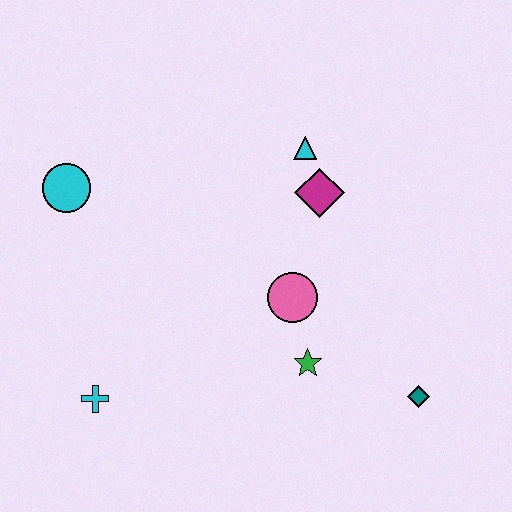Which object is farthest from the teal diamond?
The cyan circle is farthest from the teal diamond.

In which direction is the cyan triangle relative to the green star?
The cyan triangle is above the green star.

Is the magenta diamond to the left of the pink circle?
No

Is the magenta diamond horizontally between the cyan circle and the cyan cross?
No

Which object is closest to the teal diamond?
The green star is closest to the teal diamond.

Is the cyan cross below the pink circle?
Yes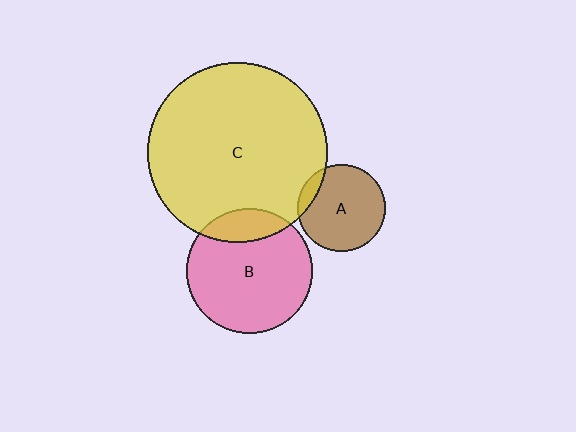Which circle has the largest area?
Circle C (yellow).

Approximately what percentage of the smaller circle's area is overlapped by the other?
Approximately 10%.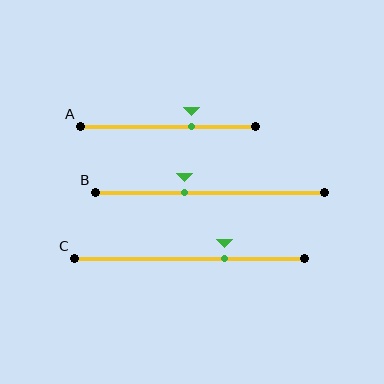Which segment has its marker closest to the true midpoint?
Segment B has its marker closest to the true midpoint.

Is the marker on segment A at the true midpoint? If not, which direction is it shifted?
No, the marker on segment A is shifted to the right by about 14% of the segment length.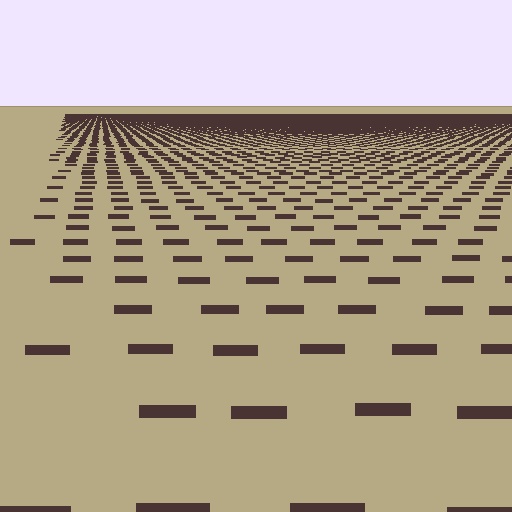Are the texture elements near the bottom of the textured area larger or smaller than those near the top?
Larger. Near the bottom, elements are closer to the viewer and appear at a bigger on-screen size.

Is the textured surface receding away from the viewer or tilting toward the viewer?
The surface is receding away from the viewer. Texture elements get smaller and denser toward the top.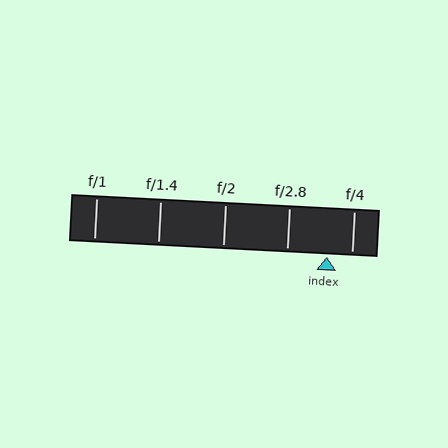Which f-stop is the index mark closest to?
The index mark is closest to f/4.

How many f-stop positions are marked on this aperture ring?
There are 5 f-stop positions marked.